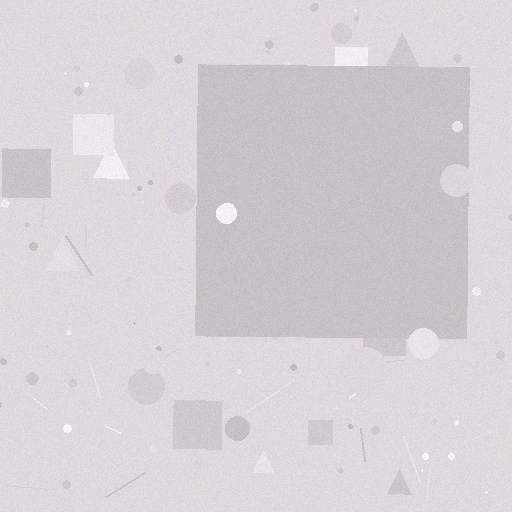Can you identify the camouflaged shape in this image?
The camouflaged shape is a square.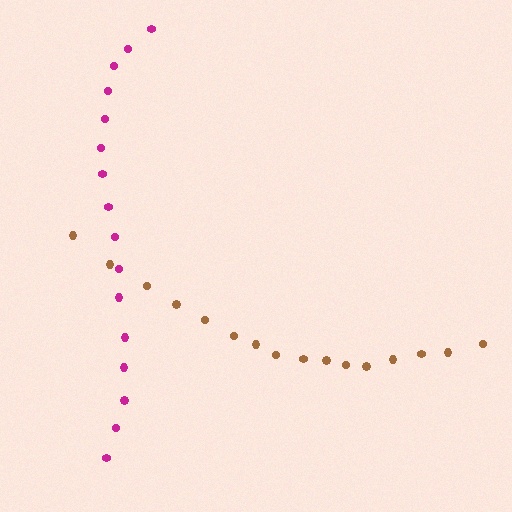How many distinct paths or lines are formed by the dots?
There are 2 distinct paths.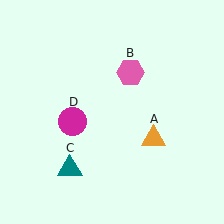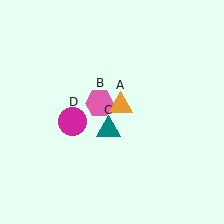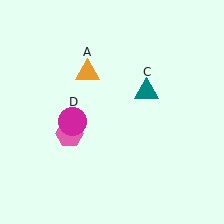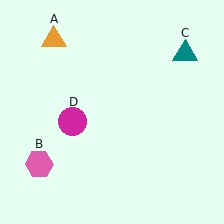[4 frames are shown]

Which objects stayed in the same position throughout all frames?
Magenta circle (object D) remained stationary.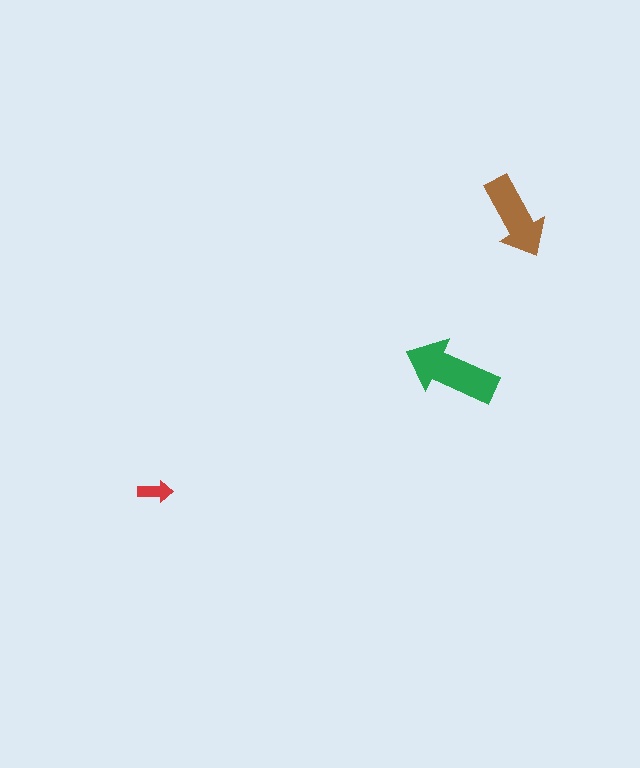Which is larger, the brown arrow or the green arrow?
The green one.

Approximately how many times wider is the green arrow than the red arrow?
About 2.5 times wider.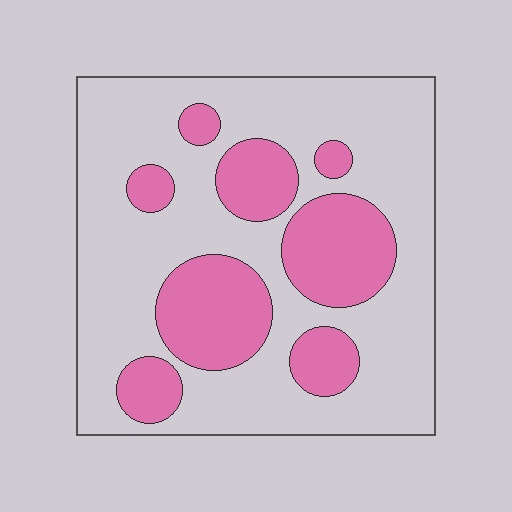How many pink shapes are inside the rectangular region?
8.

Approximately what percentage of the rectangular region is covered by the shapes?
Approximately 30%.